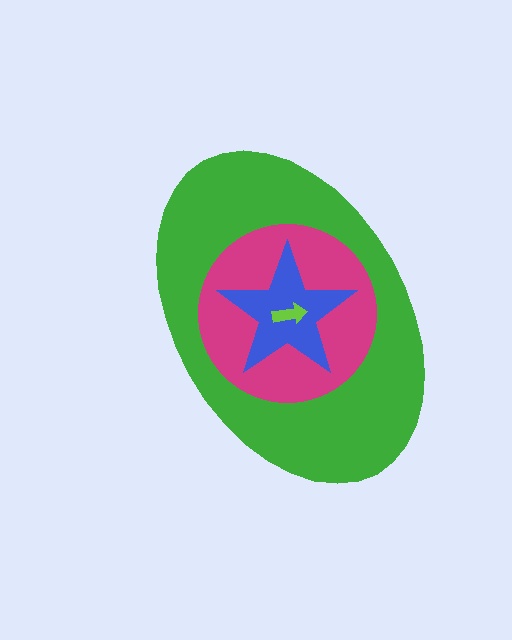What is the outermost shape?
The green ellipse.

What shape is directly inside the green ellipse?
The magenta circle.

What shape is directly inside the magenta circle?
The blue star.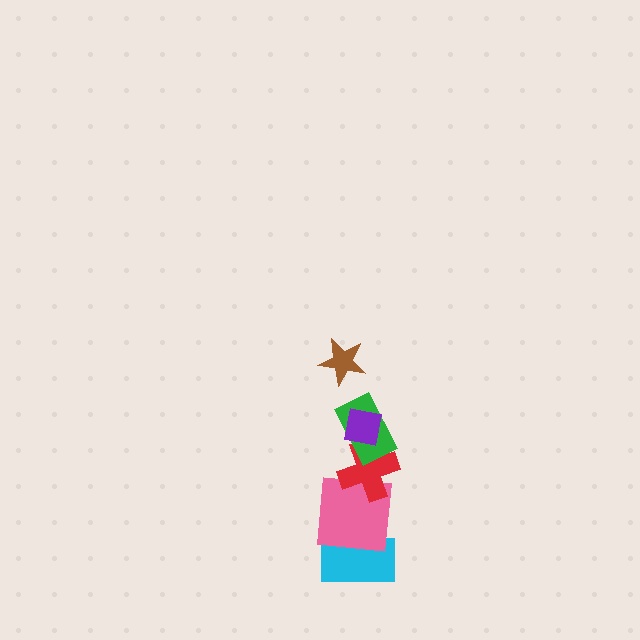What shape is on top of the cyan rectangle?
The pink square is on top of the cyan rectangle.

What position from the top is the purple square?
The purple square is 2nd from the top.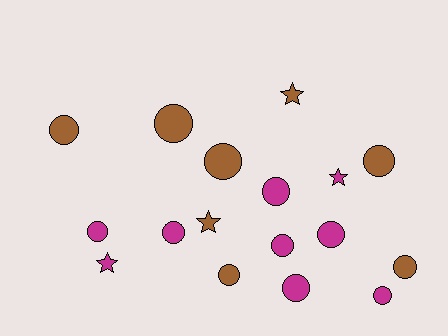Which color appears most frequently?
Magenta, with 9 objects.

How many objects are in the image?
There are 17 objects.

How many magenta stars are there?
There are 2 magenta stars.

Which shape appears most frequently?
Circle, with 13 objects.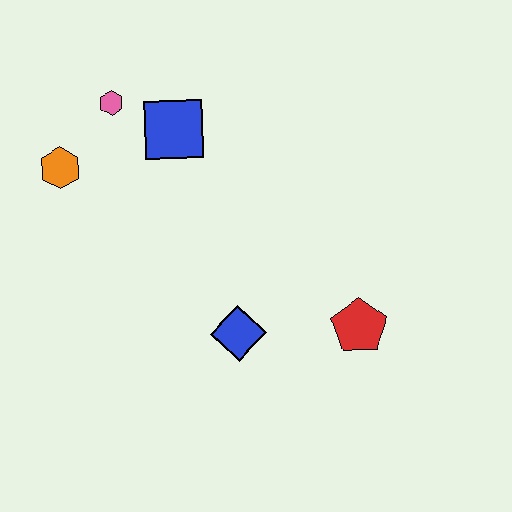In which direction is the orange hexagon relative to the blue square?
The orange hexagon is to the left of the blue square.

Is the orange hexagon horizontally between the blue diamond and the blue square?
No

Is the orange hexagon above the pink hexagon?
No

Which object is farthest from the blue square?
The red pentagon is farthest from the blue square.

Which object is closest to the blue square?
The pink hexagon is closest to the blue square.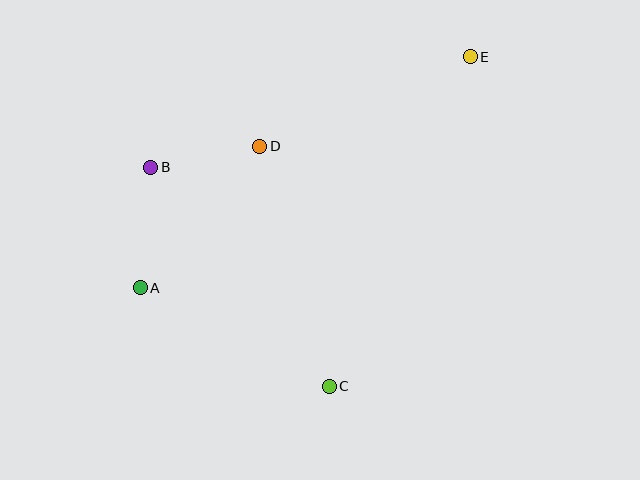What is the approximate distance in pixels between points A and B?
The distance between A and B is approximately 121 pixels.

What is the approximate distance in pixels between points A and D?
The distance between A and D is approximately 185 pixels.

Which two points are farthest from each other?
Points A and E are farthest from each other.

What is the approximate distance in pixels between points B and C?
The distance between B and C is approximately 283 pixels.